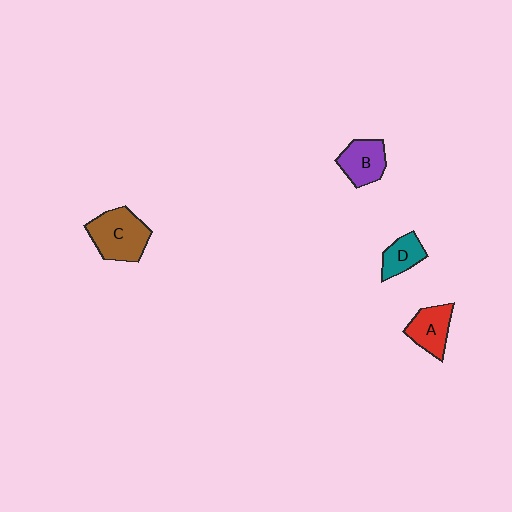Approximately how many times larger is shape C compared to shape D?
Approximately 1.9 times.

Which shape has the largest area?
Shape C (brown).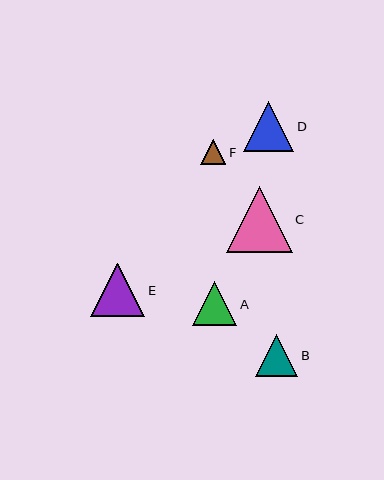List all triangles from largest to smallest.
From largest to smallest: C, E, D, A, B, F.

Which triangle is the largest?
Triangle C is the largest with a size of approximately 66 pixels.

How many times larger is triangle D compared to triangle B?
Triangle D is approximately 1.2 times the size of triangle B.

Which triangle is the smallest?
Triangle F is the smallest with a size of approximately 25 pixels.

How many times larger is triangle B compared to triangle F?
Triangle B is approximately 1.7 times the size of triangle F.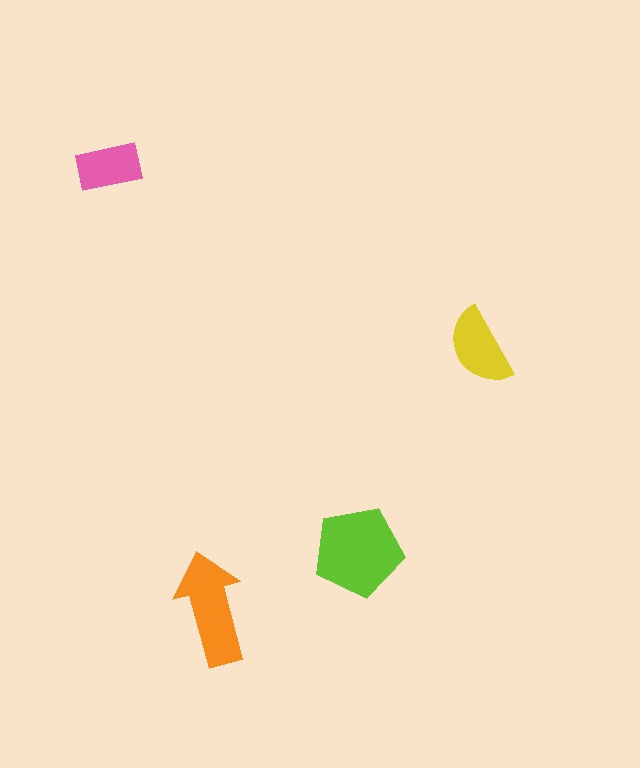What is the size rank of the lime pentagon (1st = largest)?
1st.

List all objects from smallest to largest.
The pink rectangle, the yellow semicircle, the orange arrow, the lime pentagon.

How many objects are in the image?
There are 4 objects in the image.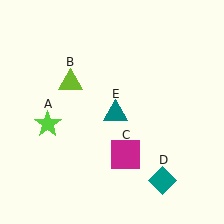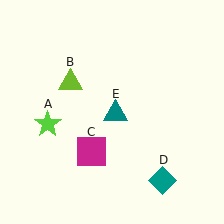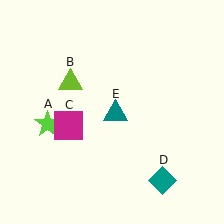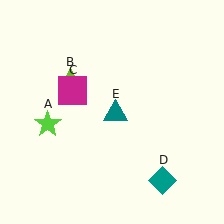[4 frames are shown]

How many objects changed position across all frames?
1 object changed position: magenta square (object C).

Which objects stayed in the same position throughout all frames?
Lime star (object A) and lime triangle (object B) and teal diamond (object D) and teal triangle (object E) remained stationary.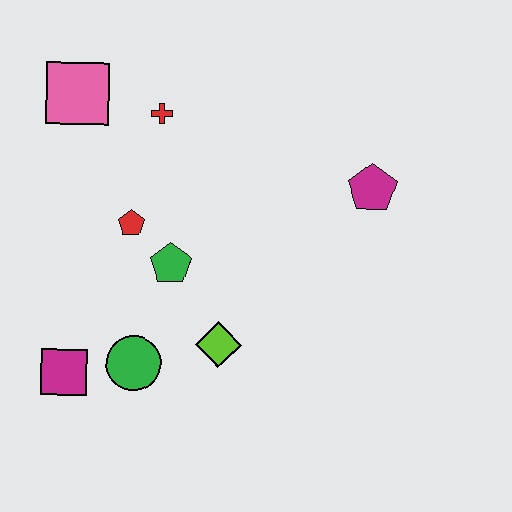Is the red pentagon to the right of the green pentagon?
No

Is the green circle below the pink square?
Yes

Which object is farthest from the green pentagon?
The magenta pentagon is farthest from the green pentagon.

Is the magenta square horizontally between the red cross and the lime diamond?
No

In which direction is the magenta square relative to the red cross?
The magenta square is below the red cross.